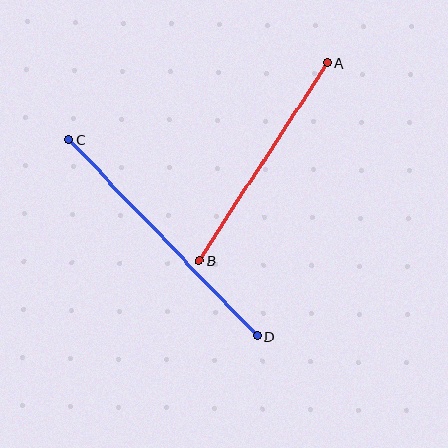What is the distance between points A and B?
The distance is approximately 235 pixels.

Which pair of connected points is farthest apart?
Points C and D are farthest apart.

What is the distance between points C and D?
The distance is approximately 272 pixels.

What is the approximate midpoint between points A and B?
The midpoint is at approximately (263, 162) pixels.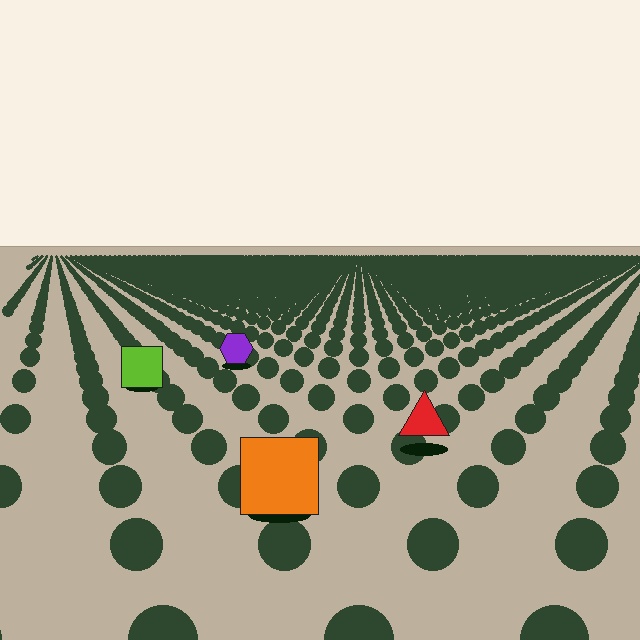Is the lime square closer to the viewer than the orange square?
No. The orange square is closer — you can tell from the texture gradient: the ground texture is coarser near it.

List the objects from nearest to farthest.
From nearest to farthest: the orange square, the red triangle, the lime square, the purple hexagon.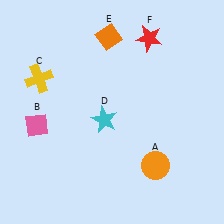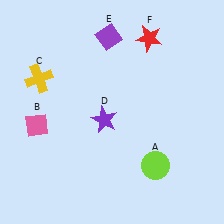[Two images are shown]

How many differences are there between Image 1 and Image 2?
There are 3 differences between the two images.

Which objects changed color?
A changed from orange to lime. D changed from cyan to purple. E changed from orange to purple.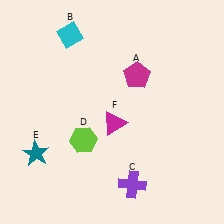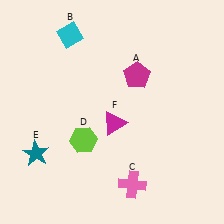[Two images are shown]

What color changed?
The cross (C) changed from purple in Image 1 to pink in Image 2.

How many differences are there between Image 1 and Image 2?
There is 1 difference between the two images.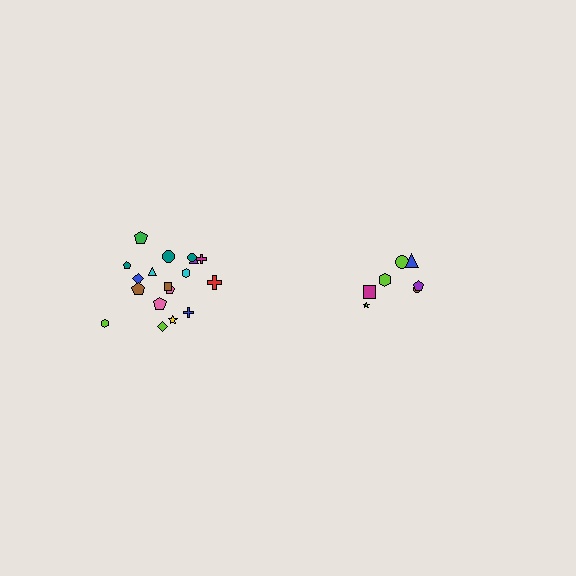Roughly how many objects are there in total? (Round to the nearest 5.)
Roughly 25 objects in total.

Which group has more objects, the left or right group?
The left group.